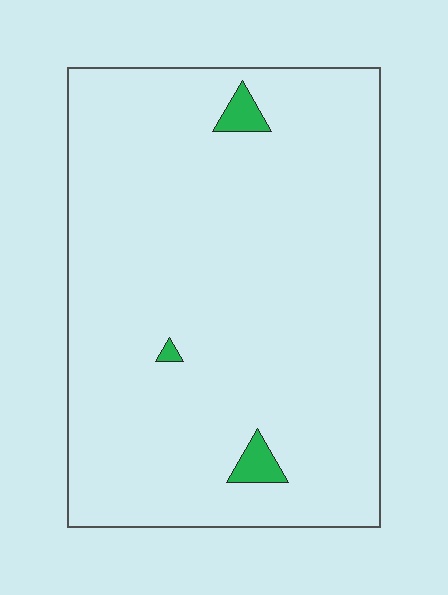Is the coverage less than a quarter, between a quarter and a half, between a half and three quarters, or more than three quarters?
Less than a quarter.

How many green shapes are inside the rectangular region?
3.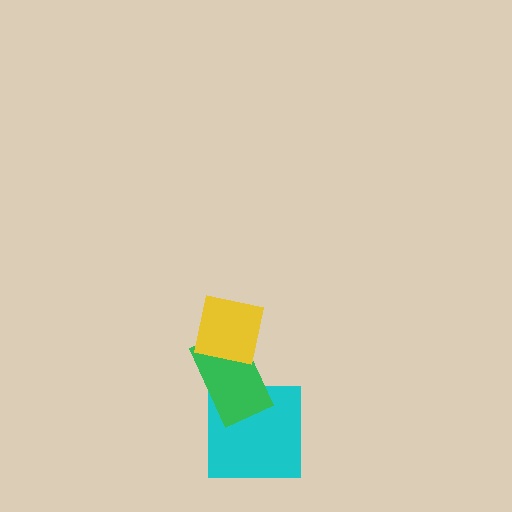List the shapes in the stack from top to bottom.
From top to bottom: the yellow square, the green rectangle, the cyan square.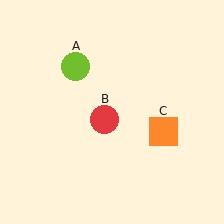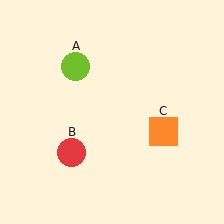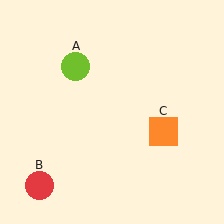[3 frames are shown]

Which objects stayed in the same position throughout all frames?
Lime circle (object A) and orange square (object C) remained stationary.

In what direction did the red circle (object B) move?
The red circle (object B) moved down and to the left.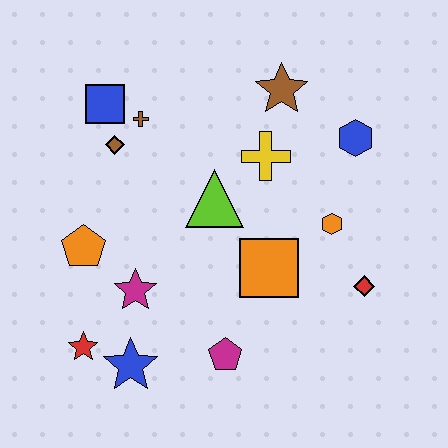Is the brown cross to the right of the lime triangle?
No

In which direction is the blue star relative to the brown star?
The blue star is below the brown star.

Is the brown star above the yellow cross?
Yes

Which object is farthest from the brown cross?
The red diamond is farthest from the brown cross.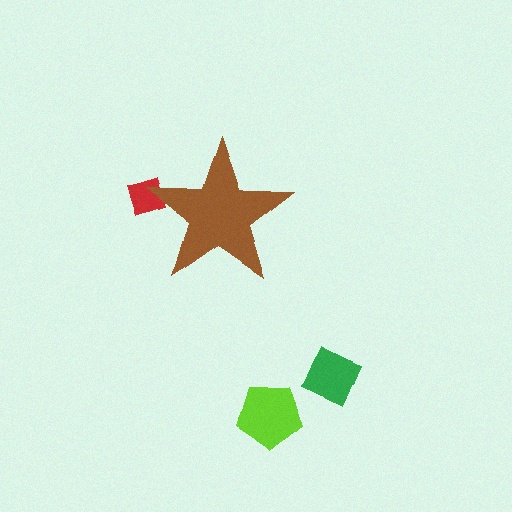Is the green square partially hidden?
No, the green square is fully visible.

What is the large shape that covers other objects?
A brown star.